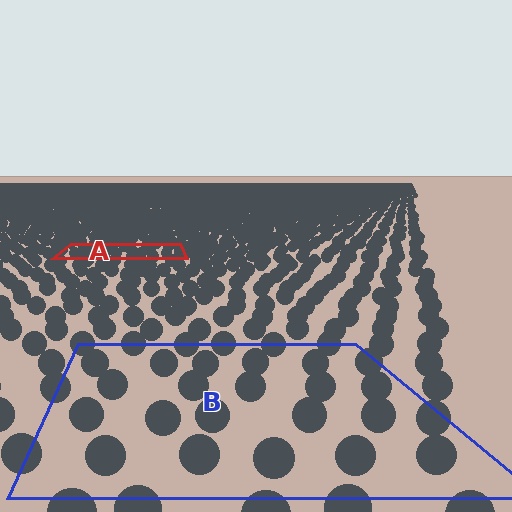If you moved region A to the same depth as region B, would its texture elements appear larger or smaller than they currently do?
They would appear larger. At a closer depth, the same texture elements are projected at a bigger on-screen size.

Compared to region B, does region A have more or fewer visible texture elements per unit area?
Region A has more texture elements per unit area — they are packed more densely because it is farther away.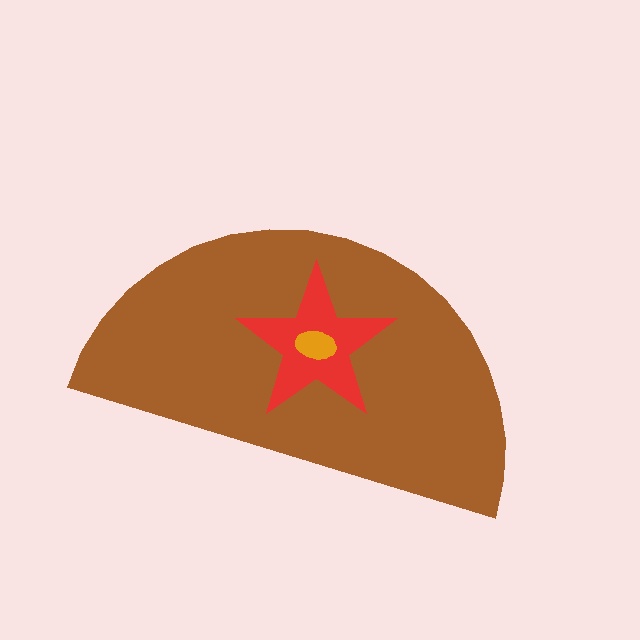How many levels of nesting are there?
3.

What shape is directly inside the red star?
The orange ellipse.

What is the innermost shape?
The orange ellipse.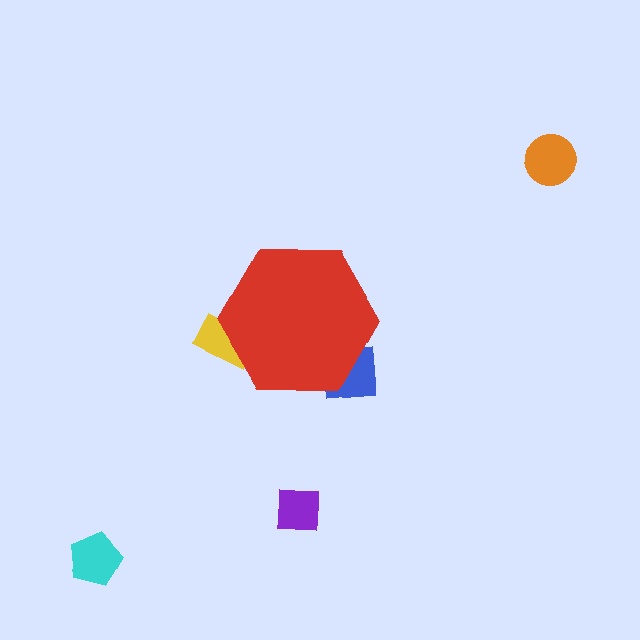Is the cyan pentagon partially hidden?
No, the cyan pentagon is fully visible.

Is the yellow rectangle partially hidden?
Yes, the yellow rectangle is partially hidden behind the red hexagon.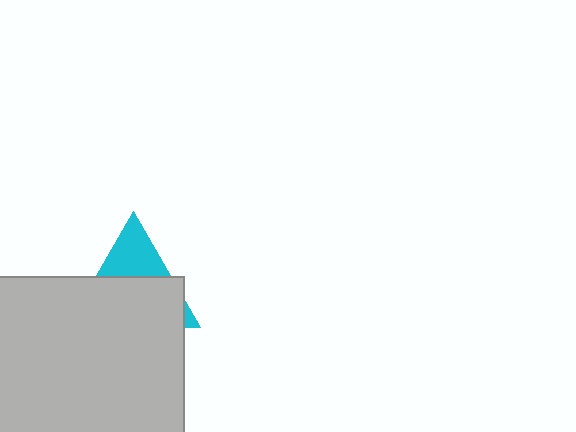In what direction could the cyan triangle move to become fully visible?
The cyan triangle could move up. That would shift it out from behind the light gray square entirely.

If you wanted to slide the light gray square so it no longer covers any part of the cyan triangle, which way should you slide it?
Slide it down — that is the most direct way to separate the two shapes.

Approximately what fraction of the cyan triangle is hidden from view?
Roughly 67% of the cyan triangle is hidden behind the light gray square.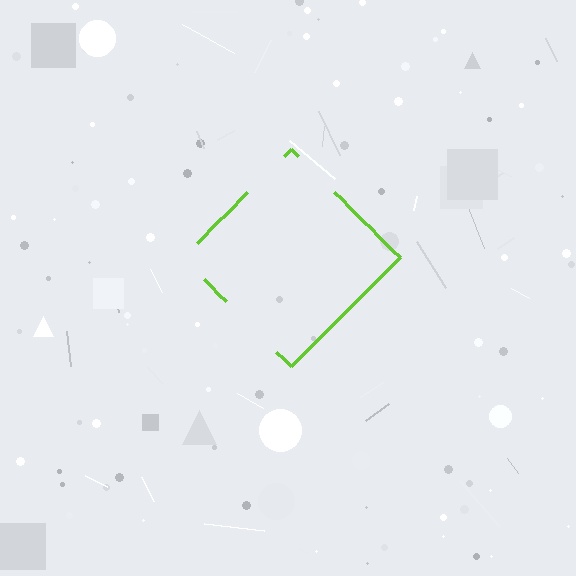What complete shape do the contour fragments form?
The contour fragments form a diamond.